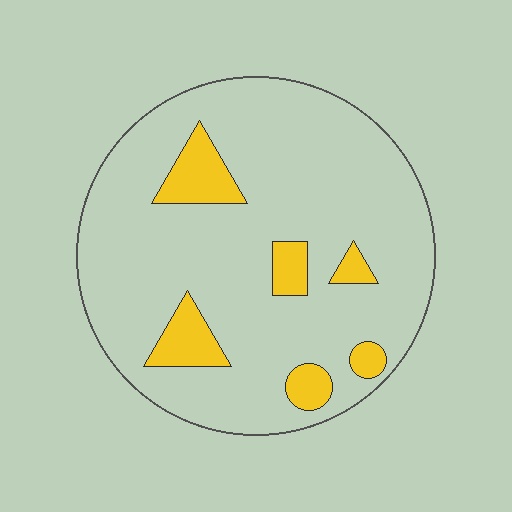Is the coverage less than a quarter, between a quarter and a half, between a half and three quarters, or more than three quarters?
Less than a quarter.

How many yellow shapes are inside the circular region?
6.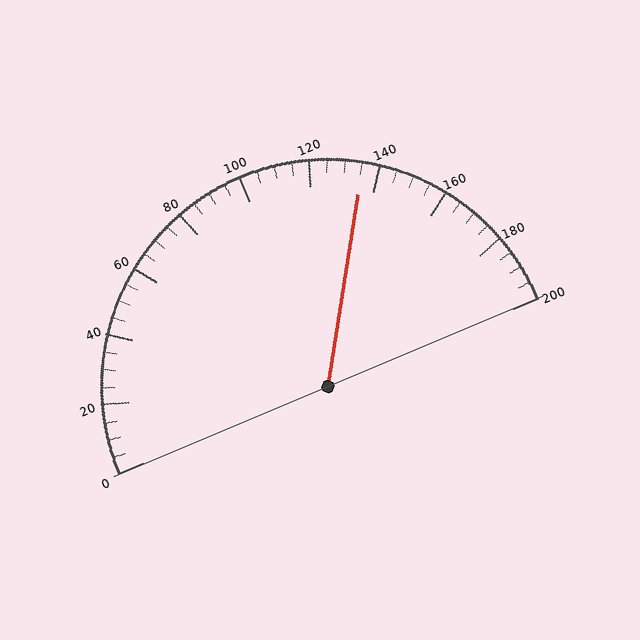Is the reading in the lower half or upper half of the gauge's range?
The reading is in the upper half of the range (0 to 200).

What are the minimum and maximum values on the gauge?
The gauge ranges from 0 to 200.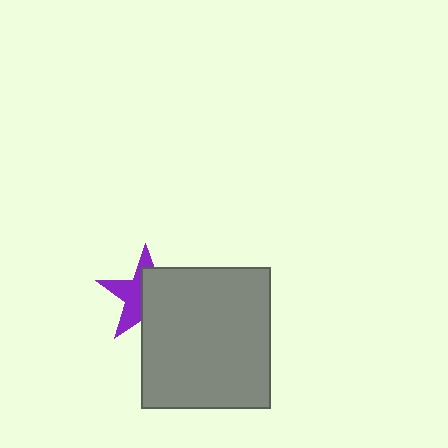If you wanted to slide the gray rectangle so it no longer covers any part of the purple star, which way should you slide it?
Slide it right — that is the most direct way to separate the two shapes.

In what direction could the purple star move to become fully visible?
The purple star could move left. That would shift it out from behind the gray rectangle entirely.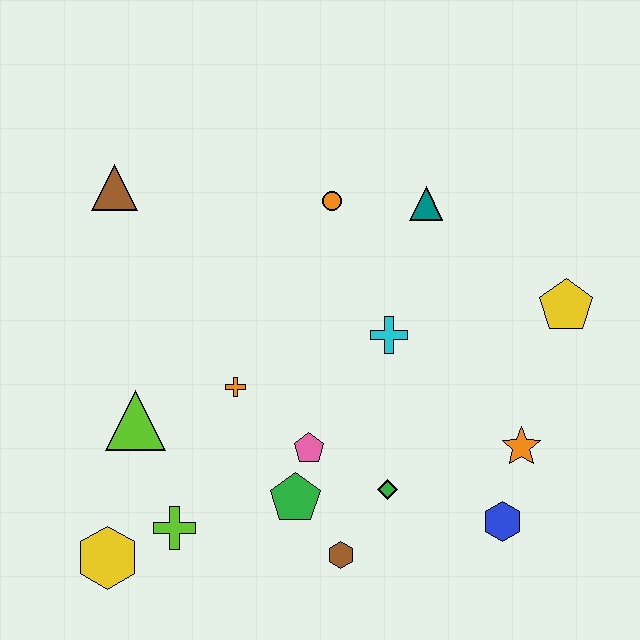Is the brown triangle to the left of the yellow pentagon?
Yes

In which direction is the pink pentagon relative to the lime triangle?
The pink pentagon is to the right of the lime triangle.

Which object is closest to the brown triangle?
The orange circle is closest to the brown triangle.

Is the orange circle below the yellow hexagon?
No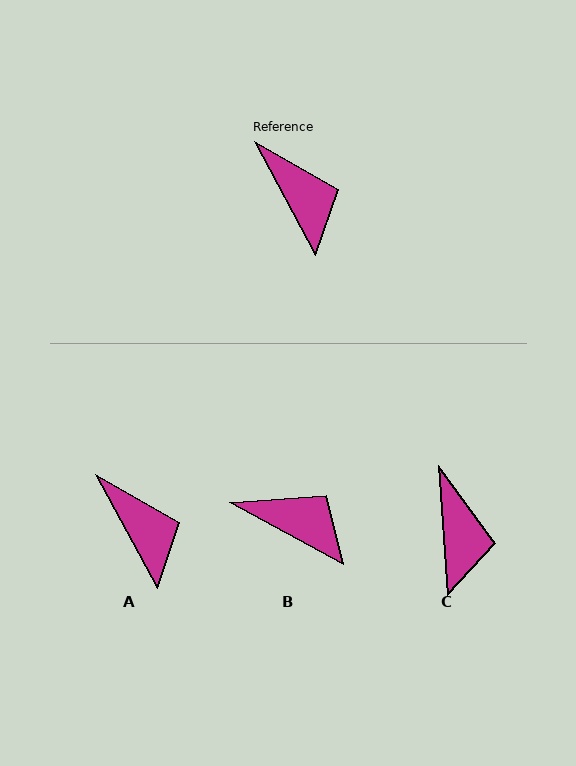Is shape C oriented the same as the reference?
No, it is off by about 25 degrees.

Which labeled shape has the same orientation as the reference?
A.